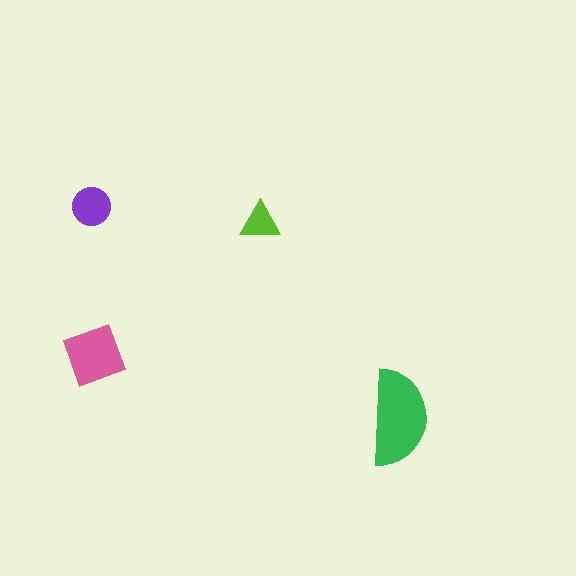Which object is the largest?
The green semicircle.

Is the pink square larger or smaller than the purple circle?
Larger.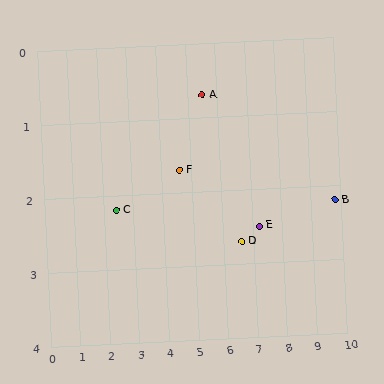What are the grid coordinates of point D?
Point D is at approximately (6.6, 2.7).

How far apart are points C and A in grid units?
Points C and A are about 3.4 grid units apart.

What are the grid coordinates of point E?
Point E is at approximately (7.2, 2.5).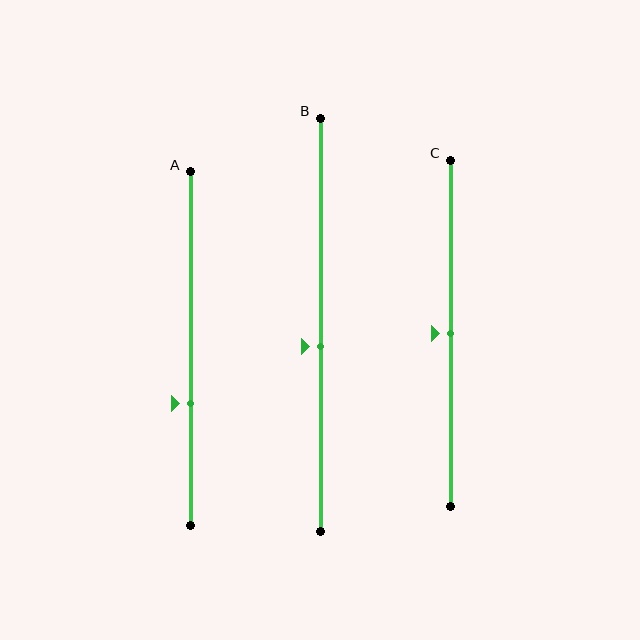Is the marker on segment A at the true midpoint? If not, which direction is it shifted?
No, the marker on segment A is shifted downward by about 15% of the segment length.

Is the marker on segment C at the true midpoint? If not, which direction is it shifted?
Yes, the marker on segment C is at the true midpoint.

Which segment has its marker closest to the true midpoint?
Segment C has its marker closest to the true midpoint.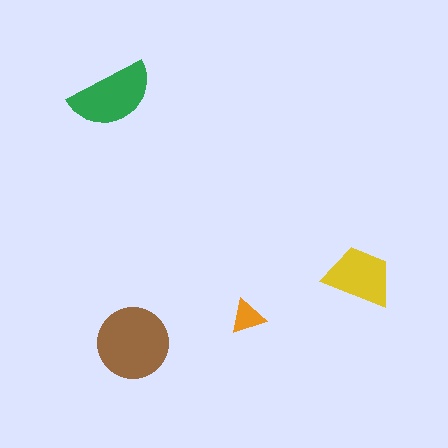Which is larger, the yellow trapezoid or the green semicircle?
The green semicircle.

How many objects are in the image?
There are 4 objects in the image.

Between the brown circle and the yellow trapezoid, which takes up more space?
The brown circle.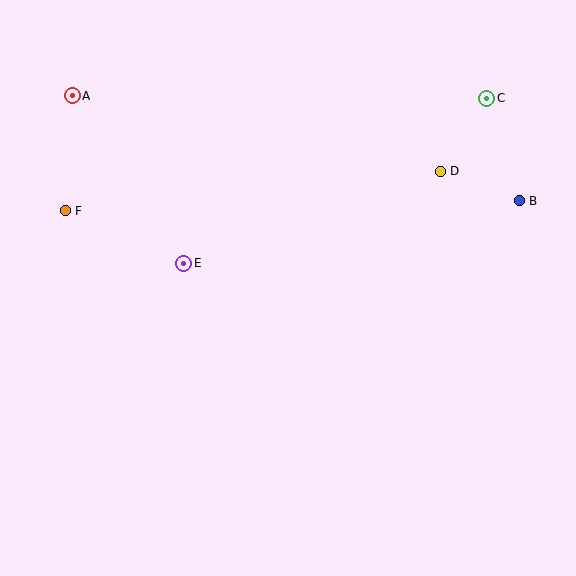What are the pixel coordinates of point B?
Point B is at (519, 201).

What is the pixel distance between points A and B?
The distance between A and B is 459 pixels.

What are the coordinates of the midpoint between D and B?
The midpoint between D and B is at (480, 186).